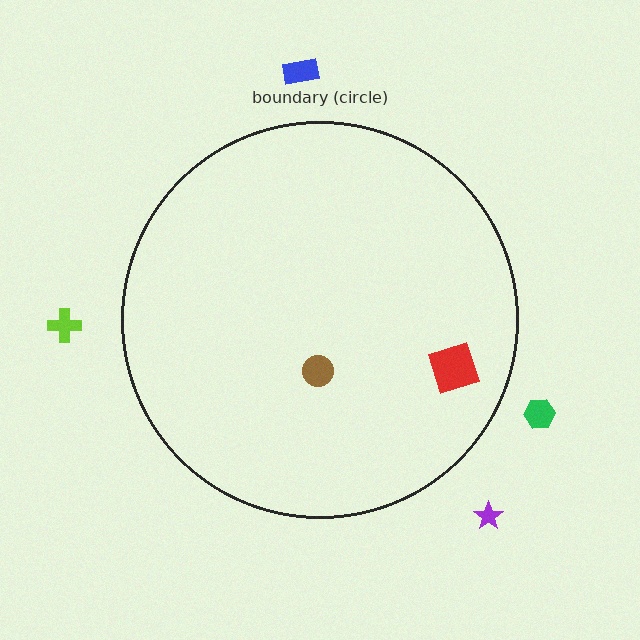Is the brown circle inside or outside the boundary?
Inside.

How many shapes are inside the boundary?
2 inside, 4 outside.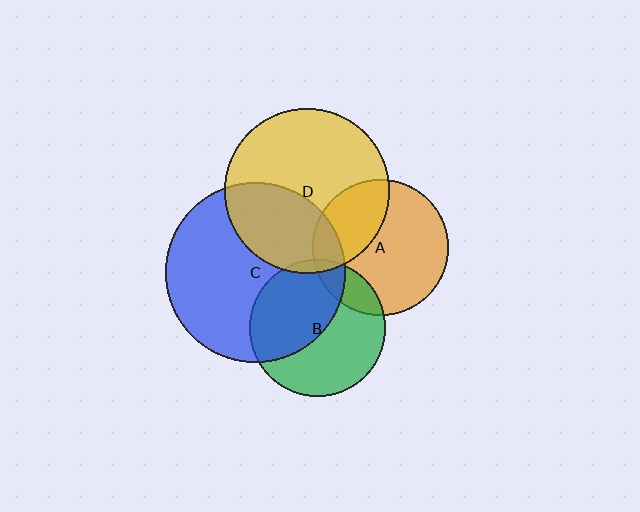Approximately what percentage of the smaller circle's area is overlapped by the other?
Approximately 35%.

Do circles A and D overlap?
Yes.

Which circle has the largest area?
Circle C (blue).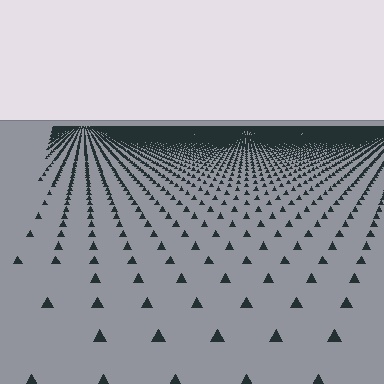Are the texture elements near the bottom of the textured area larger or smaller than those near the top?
Larger. Near the bottom, elements are closer to the viewer and appear at a bigger on-screen size.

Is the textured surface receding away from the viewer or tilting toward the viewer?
The surface is receding away from the viewer. Texture elements get smaller and denser toward the top.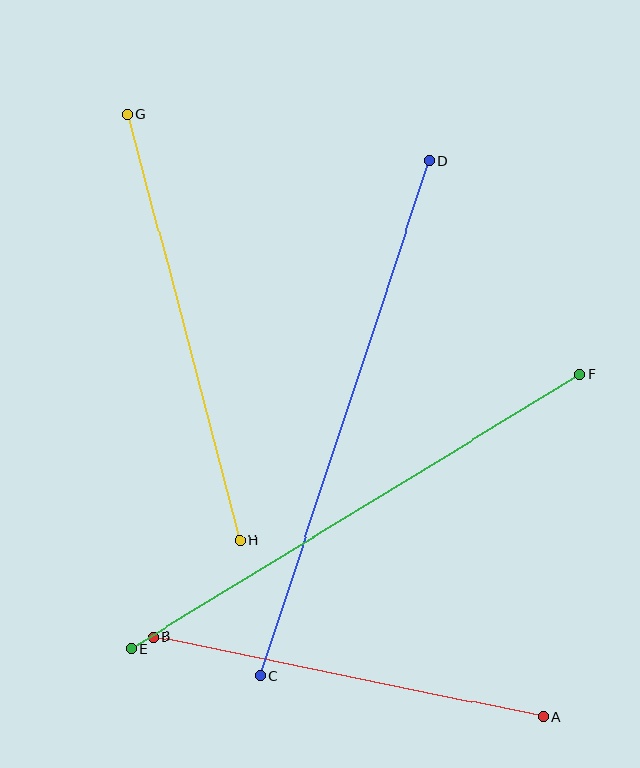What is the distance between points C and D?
The distance is approximately 542 pixels.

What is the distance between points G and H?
The distance is approximately 441 pixels.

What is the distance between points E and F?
The distance is approximately 526 pixels.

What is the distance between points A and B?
The distance is approximately 398 pixels.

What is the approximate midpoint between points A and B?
The midpoint is at approximately (348, 677) pixels.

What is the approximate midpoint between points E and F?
The midpoint is at approximately (355, 511) pixels.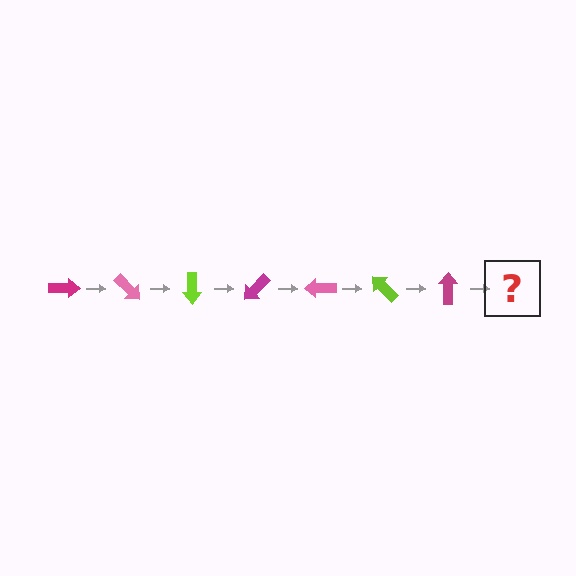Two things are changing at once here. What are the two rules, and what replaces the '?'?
The two rules are that it rotates 45 degrees each step and the color cycles through magenta, pink, and lime. The '?' should be a pink arrow, rotated 315 degrees from the start.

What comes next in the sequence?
The next element should be a pink arrow, rotated 315 degrees from the start.